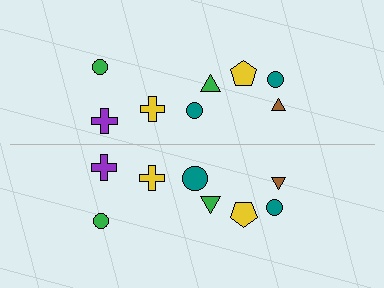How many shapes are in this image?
There are 16 shapes in this image.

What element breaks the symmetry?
The teal circle on the bottom side has a different size than its mirror counterpart.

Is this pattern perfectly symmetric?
No, the pattern is not perfectly symmetric. The teal circle on the bottom side has a different size than its mirror counterpart.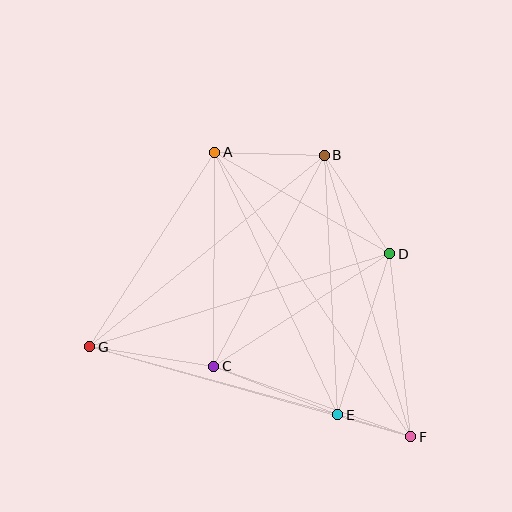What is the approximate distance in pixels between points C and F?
The distance between C and F is approximately 209 pixels.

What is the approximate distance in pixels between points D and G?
The distance between D and G is approximately 314 pixels.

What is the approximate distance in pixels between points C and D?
The distance between C and D is approximately 209 pixels.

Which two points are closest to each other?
Points E and F are closest to each other.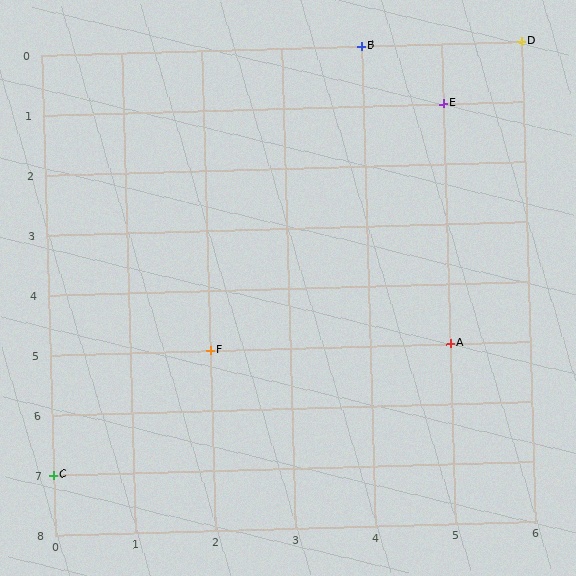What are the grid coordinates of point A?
Point A is at grid coordinates (5, 5).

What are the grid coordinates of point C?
Point C is at grid coordinates (0, 7).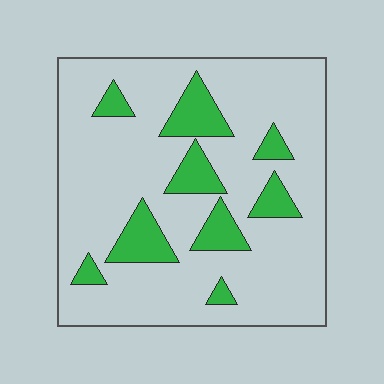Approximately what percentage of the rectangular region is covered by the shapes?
Approximately 20%.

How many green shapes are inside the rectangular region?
9.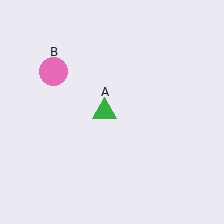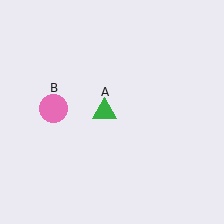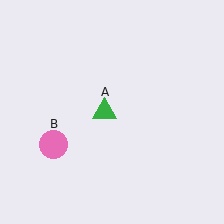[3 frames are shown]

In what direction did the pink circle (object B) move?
The pink circle (object B) moved down.